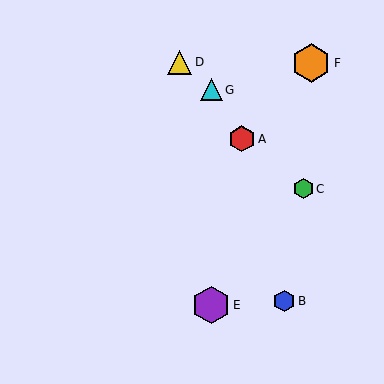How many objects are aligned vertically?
2 objects (E, G) are aligned vertically.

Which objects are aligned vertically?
Objects E, G are aligned vertically.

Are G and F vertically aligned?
No, G is at x≈211 and F is at x≈311.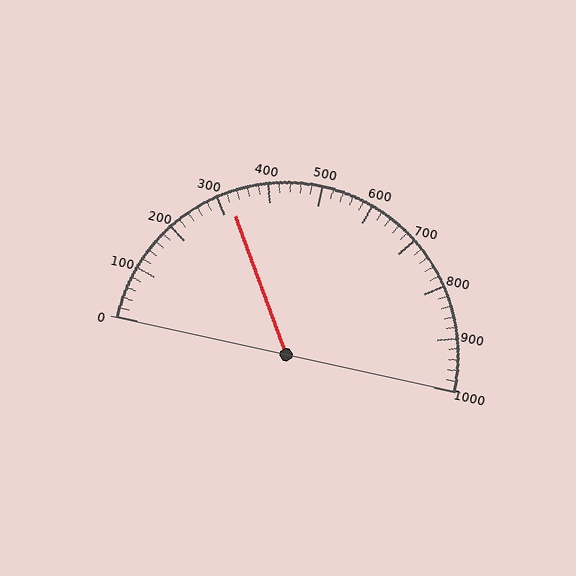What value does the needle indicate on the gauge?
The needle indicates approximately 320.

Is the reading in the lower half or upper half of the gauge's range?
The reading is in the lower half of the range (0 to 1000).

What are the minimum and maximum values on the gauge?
The gauge ranges from 0 to 1000.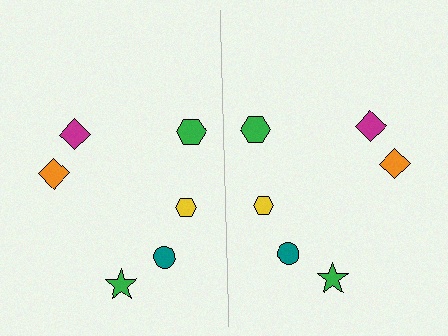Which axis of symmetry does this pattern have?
The pattern has a vertical axis of symmetry running through the center of the image.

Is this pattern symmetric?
Yes, this pattern has bilateral (reflection) symmetry.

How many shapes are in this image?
There are 12 shapes in this image.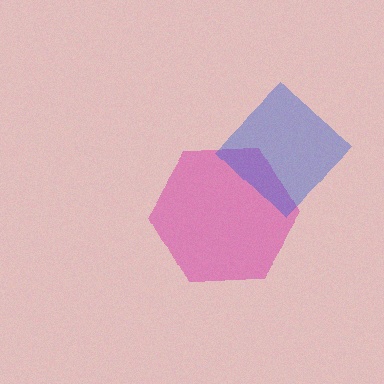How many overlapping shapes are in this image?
There are 2 overlapping shapes in the image.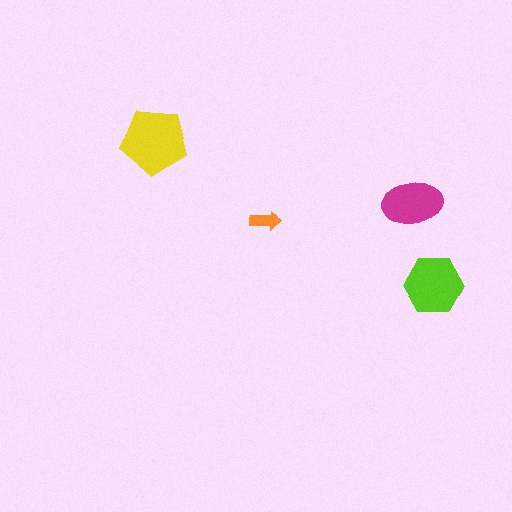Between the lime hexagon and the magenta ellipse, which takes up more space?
The lime hexagon.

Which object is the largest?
The yellow pentagon.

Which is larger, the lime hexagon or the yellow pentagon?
The yellow pentagon.